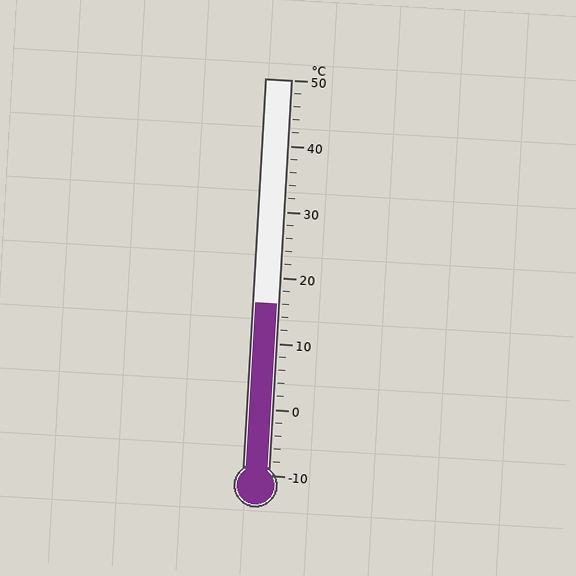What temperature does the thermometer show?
The thermometer shows approximately 16°C.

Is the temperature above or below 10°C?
The temperature is above 10°C.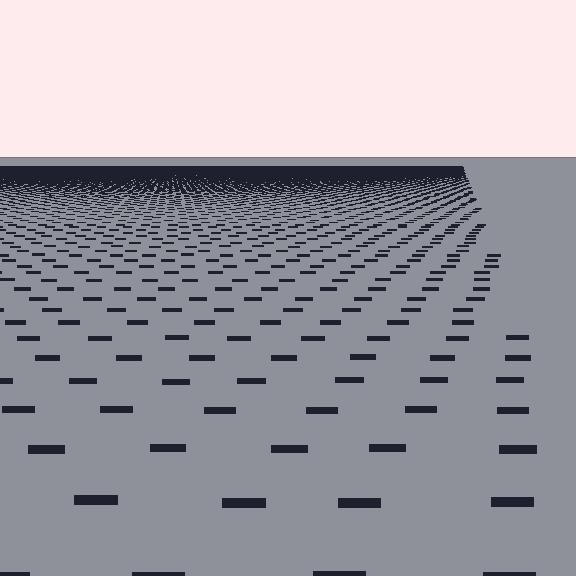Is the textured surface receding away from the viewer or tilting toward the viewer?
The surface is receding away from the viewer. Texture elements get smaller and denser toward the top.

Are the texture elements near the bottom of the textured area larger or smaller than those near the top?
Larger. Near the bottom, elements are closer to the viewer and appear at a bigger on-screen size.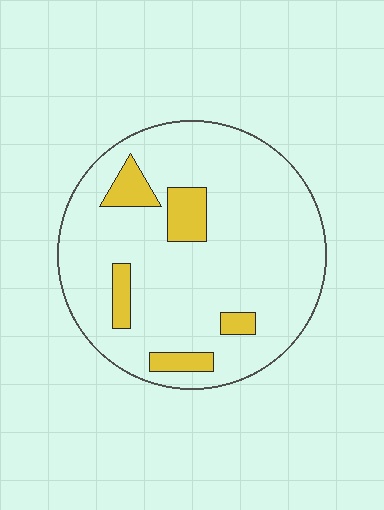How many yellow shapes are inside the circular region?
5.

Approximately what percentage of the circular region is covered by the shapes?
Approximately 15%.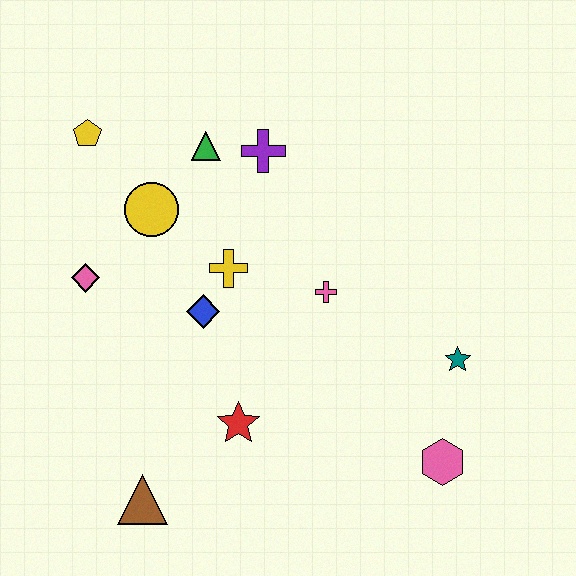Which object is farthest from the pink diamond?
The pink hexagon is farthest from the pink diamond.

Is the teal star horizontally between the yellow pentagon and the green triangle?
No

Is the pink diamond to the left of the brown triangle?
Yes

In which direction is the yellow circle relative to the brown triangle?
The yellow circle is above the brown triangle.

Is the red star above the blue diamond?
No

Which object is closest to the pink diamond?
The yellow circle is closest to the pink diamond.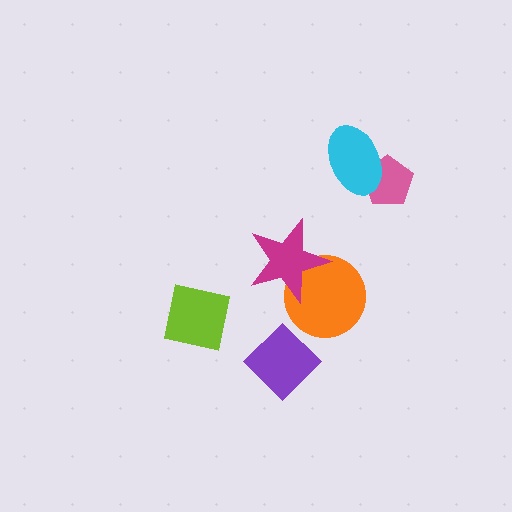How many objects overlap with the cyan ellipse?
1 object overlaps with the cyan ellipse.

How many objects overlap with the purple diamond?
0 objects overlap with the purple diamond.